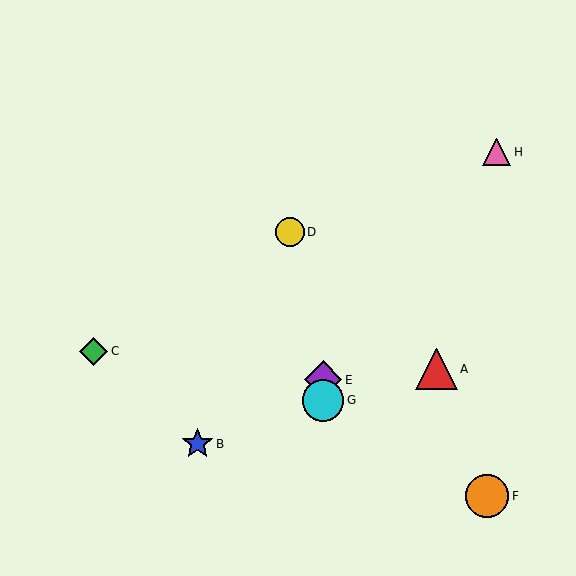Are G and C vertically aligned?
No, G is at x≈323 and C is at x≈94.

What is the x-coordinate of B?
Object B is at x≈198.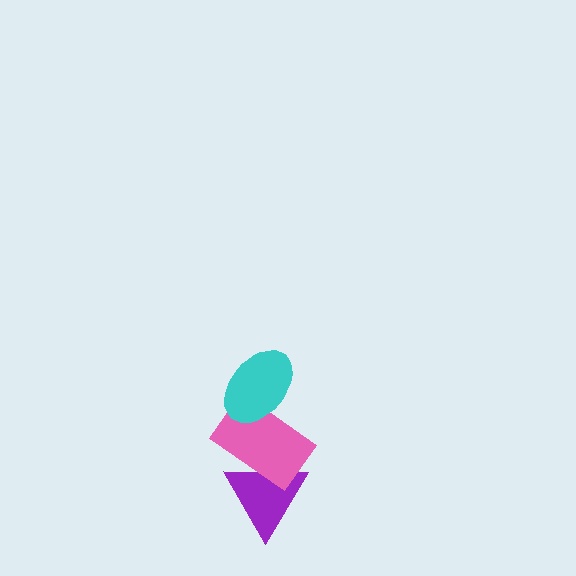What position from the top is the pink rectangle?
The pink rectangle is 2nd from the top.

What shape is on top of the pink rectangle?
The cyan ellipse is on top of the pink rectangle.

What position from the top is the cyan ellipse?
The cyan ellipse is 1st from the top.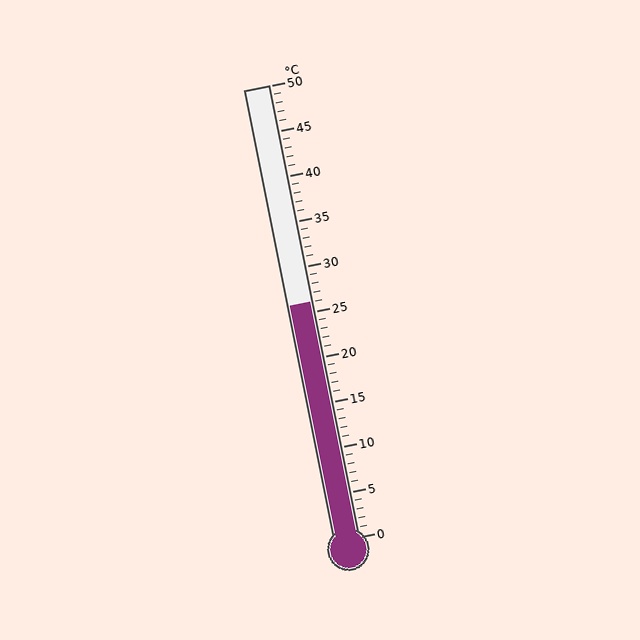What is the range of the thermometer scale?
The thermometer scale ranges from 0°C to 50°C.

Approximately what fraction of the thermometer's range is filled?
The thermometer is filled to approximately 50% of its range.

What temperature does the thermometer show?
The thermometer shows approximately 26°C.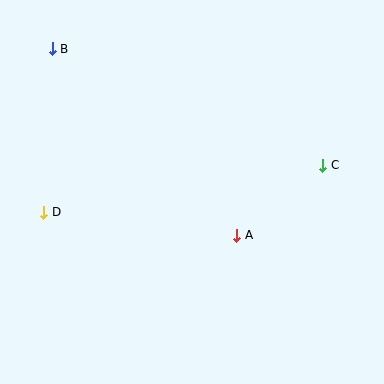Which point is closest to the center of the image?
Point A at (237, 235) is closest to the center.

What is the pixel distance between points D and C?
The distance between D and C is 283 pixels.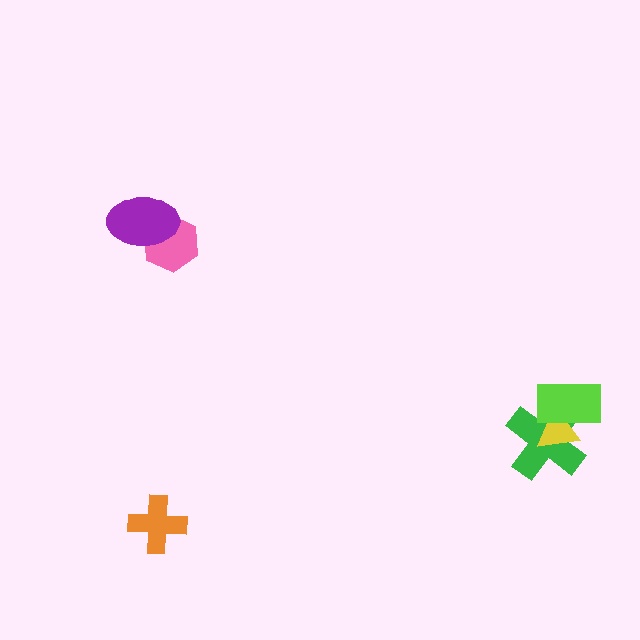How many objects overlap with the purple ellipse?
1 object overlaps with the purple ellipse.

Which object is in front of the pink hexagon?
The purple ellipse is in front of the pink hexagon.